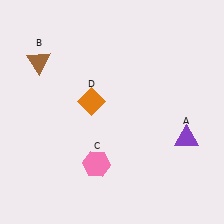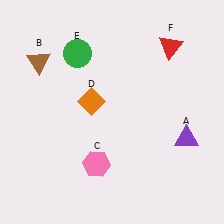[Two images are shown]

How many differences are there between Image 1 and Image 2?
There are 2 differences between the two images.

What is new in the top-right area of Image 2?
A red triangle (F) was added in the top-right area of Image 2.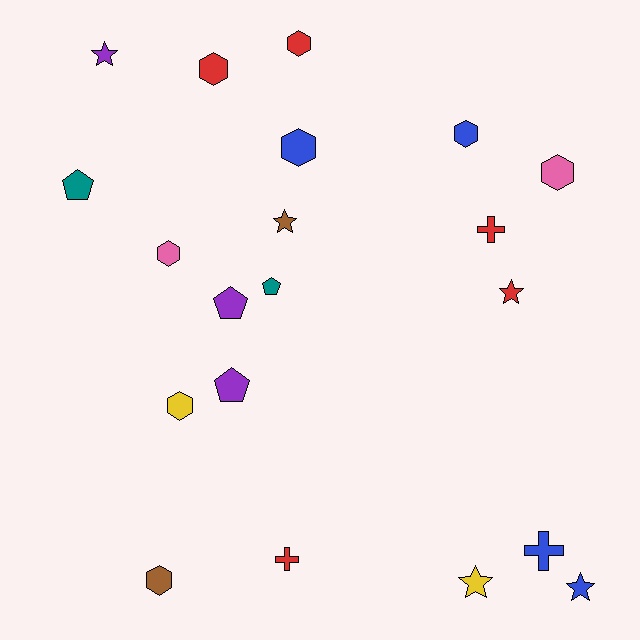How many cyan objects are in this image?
There are no cyan objects.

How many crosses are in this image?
There are 3 crosses.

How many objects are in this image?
There are 20 objects.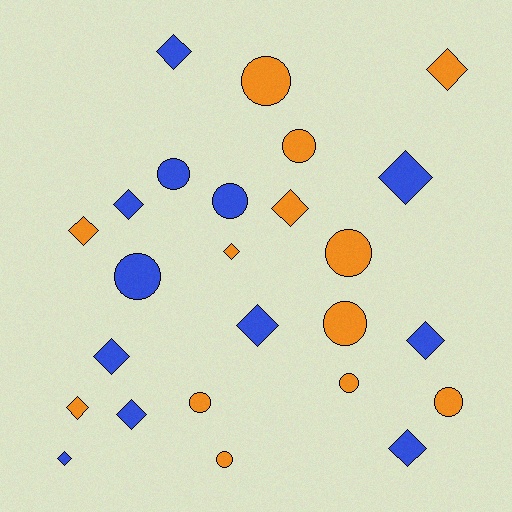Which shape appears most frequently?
Diamond, with 14 objects.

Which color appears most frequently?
Orange, with 13 objects.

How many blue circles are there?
There are 3 blue circles.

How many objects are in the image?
There are 25 objects.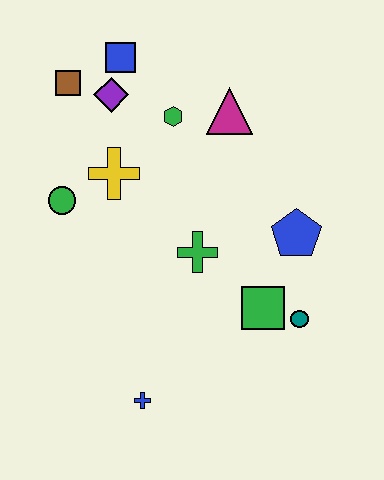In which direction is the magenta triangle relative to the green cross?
The magenta triangle is above the green cross.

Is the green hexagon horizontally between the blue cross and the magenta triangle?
Yes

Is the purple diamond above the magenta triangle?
Yes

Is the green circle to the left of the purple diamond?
Yes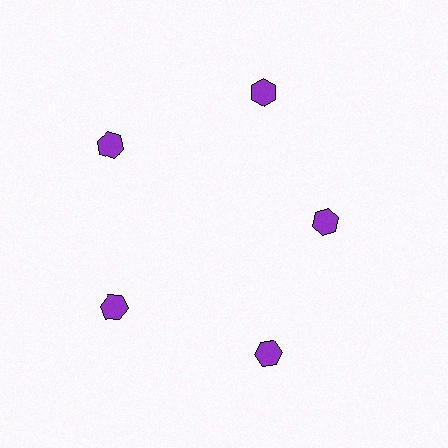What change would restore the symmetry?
The symmetry would be restored by moving it outward, back onto the ring so that all 5 hexagons sit at equal angles and equal distance from the center.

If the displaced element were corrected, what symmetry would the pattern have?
It would have 5-fold rotational symmetry — the pattern would map onto itself every 72 degrees.